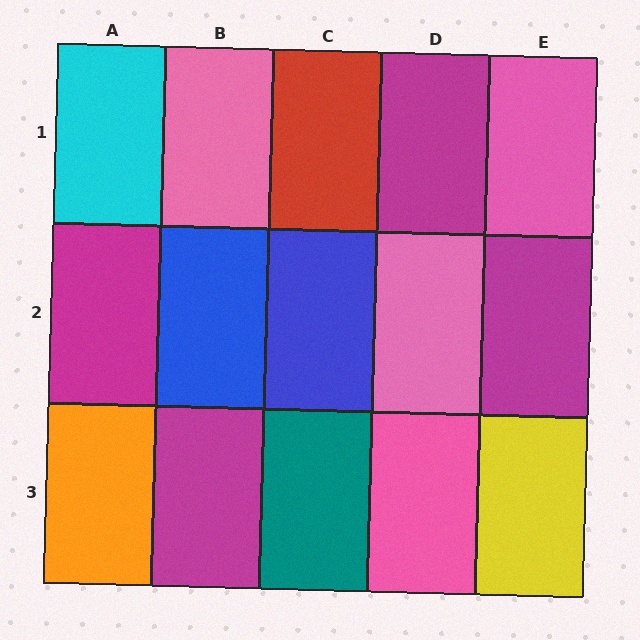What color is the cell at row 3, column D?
Pink.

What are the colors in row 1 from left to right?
Cyan, pink, red, magenta, pink.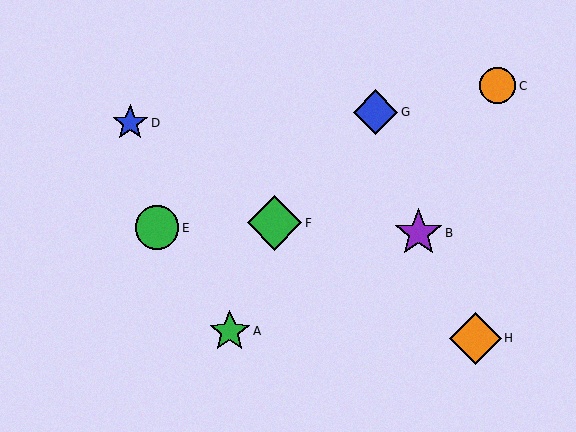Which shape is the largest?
The green diamond (labeled F) is the largest.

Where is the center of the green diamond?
The center of the green diamond is at (274, 223).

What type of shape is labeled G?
Shape G is a blue diamond.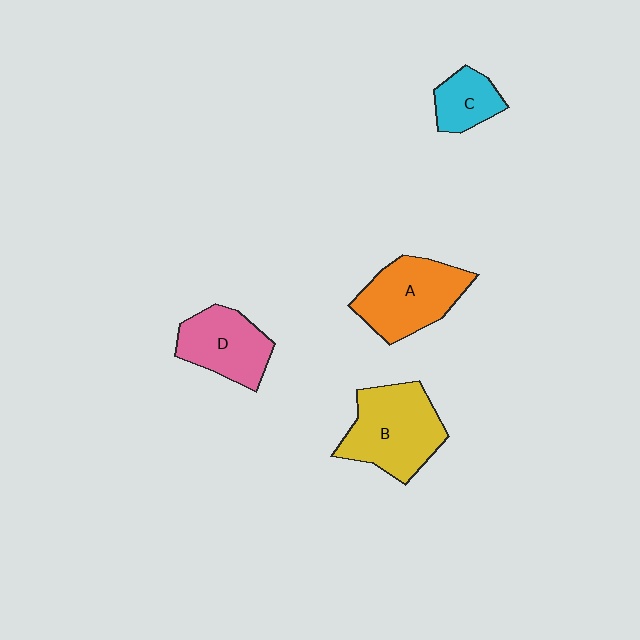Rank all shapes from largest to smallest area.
From largest to smallest: B (yellow), A (orange), D (pink), C (cyan).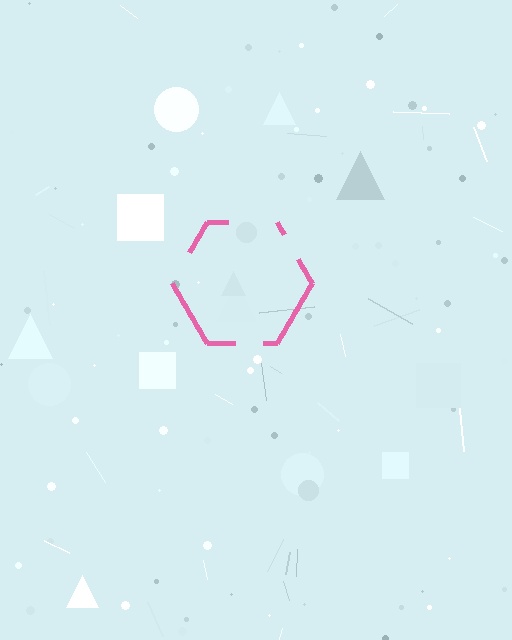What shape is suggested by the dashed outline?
The dashed outline suggests a hexagon.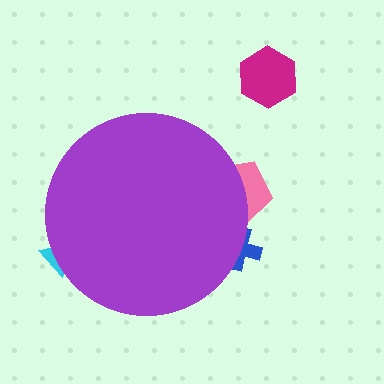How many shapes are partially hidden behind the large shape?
3 shapes are partially hidden.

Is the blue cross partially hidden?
Yes, the blue cross is partially hidden behind the purple circle.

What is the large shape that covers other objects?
A purple circle.